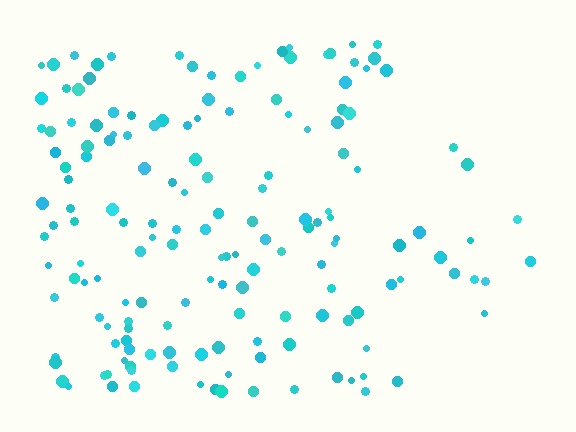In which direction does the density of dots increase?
From right to left, with the left side densest.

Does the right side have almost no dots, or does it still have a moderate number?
Still a moderate number, just noticeably fewer than the left.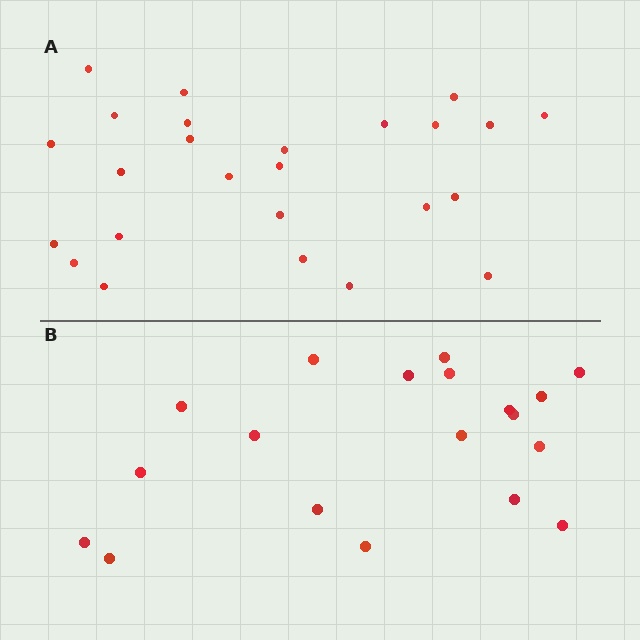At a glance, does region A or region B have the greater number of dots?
Region A (the top region) has more dots.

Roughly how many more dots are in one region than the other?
Region A has about 6 more dots than region B.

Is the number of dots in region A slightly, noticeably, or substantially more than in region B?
Region A has noticeably more, but not dramatically so. The ratio is roughly 1.3 to 1.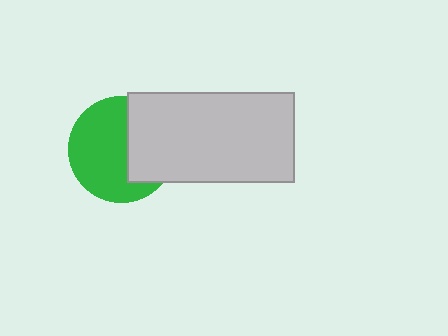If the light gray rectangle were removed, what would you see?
You would see the complete green circle.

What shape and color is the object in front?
The object in front is a light gray rectangle.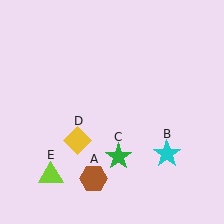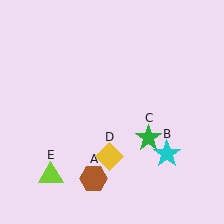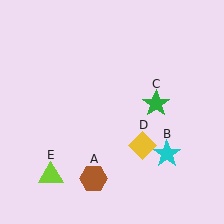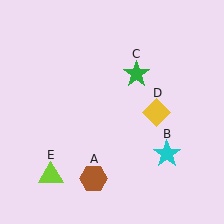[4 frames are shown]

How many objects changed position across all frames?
2 objects changed position: green star (object C), yellow diamond (object D).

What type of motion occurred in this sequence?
The green star (object C), yellow diamond (object D) rotated counterclockwise around the center of the scene.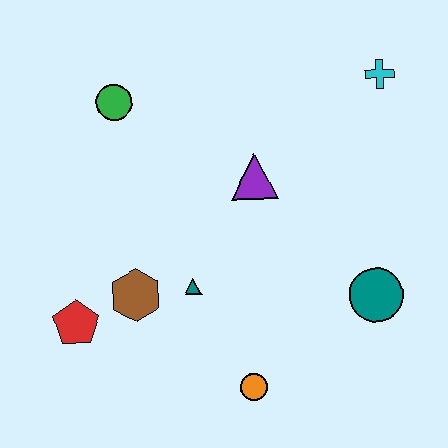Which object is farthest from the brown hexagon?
The cyan cross is farthest from the brown hexagon.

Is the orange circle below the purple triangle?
Yes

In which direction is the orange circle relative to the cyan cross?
The orange circle is below the cyan cross.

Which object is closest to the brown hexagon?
The teal triangle is closest to the brown hexagon.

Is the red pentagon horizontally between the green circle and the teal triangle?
No